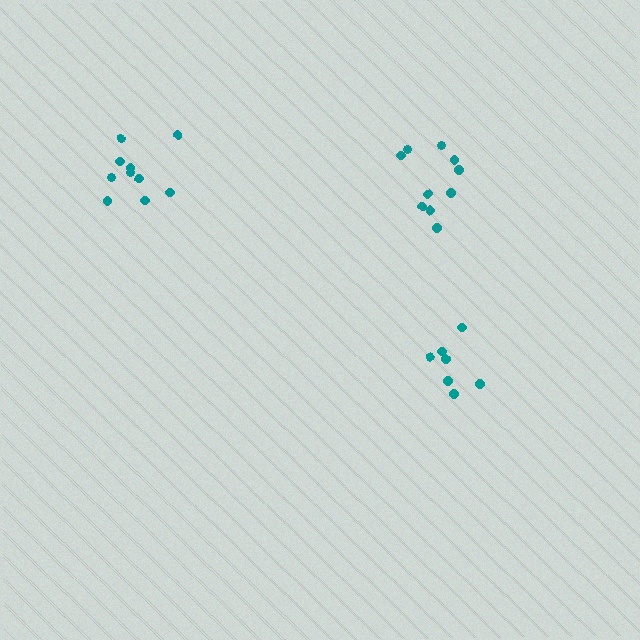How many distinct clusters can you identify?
There are 3 distinct clusters.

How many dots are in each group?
Group 1: 7 dots, Group 2: 10 dots, Group 3: 10 dots (27 total).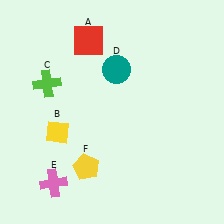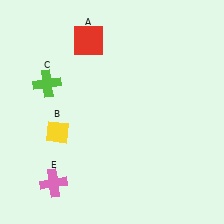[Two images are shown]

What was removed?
The yellow pentagon (F), the teal circle (D) were removed in Image 2.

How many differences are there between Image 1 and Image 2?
There are 2 differences between the two images.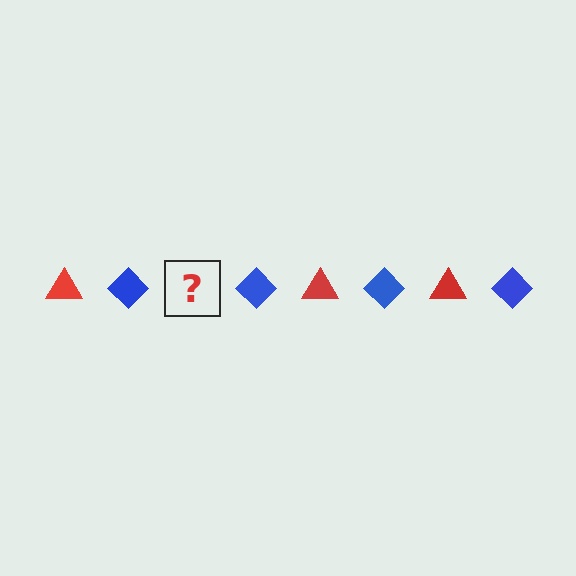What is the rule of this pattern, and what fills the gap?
The rule is that the pattern alternates between red triangle and blue diamond. The gap should be filled with a red triangle.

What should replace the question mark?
The question mark should be replaced with a red triangle.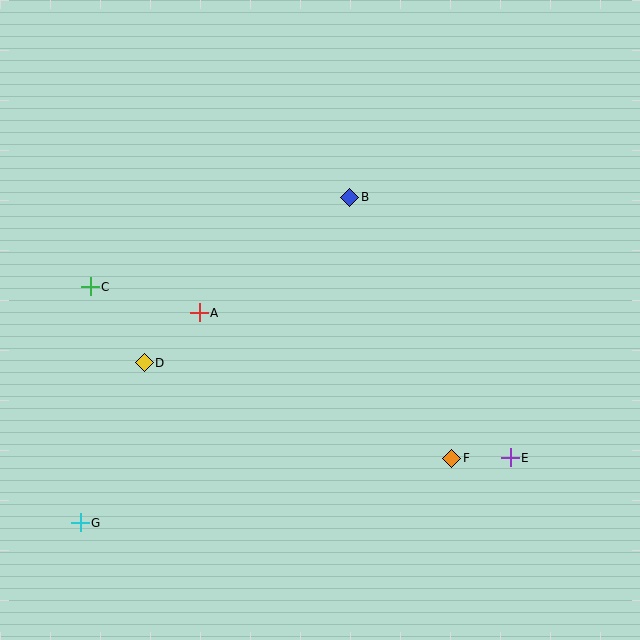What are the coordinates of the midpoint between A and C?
The midpoint between A and C is at (145, 300).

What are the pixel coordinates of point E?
Point E is at (510, 458).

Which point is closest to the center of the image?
Point A at (199, 313) is closest to the center.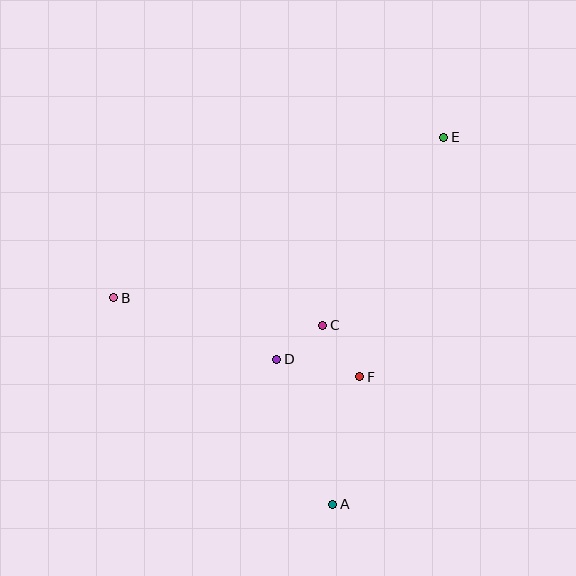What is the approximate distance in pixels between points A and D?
The distance between A and D is approximately 156 pixels.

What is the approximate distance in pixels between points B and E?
The distance between B and E is approximately 367 pixels.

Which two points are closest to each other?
Points C and D are closest to each other.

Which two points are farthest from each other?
Points A and E are farthest from each other.